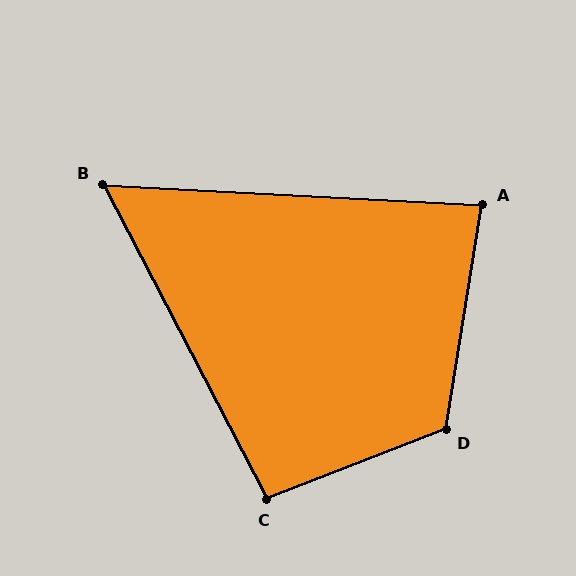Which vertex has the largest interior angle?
D, at approximately 120 degrees.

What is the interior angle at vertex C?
Approximately 96 degrees (obtuse).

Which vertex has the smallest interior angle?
B, at approximately 60 degrees.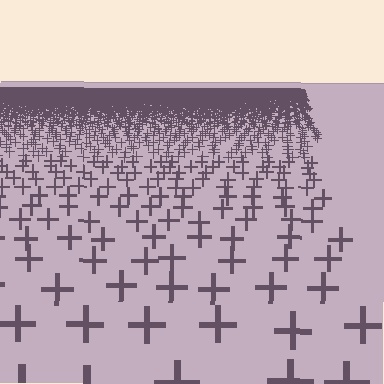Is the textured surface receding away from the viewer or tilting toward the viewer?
The surface is receding away from the viewer. Texture elements get smaller and denser toward the top.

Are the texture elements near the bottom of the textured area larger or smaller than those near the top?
Larger. Near the bottom, elements are closer to the viewer and appear at a bigger on-screen size.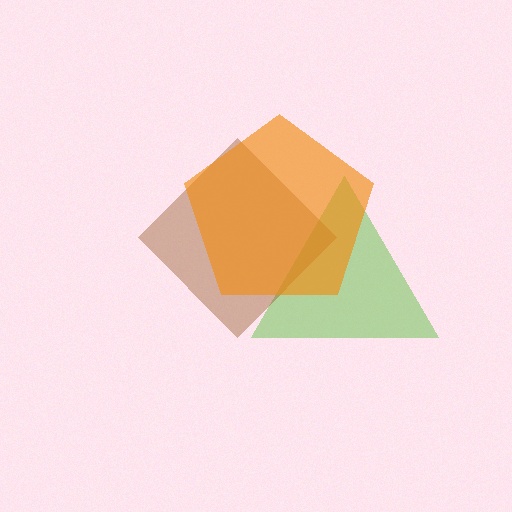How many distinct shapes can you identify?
There are 3 distinct shapes: a lime triangle, a brown diamond, an orange pentagon.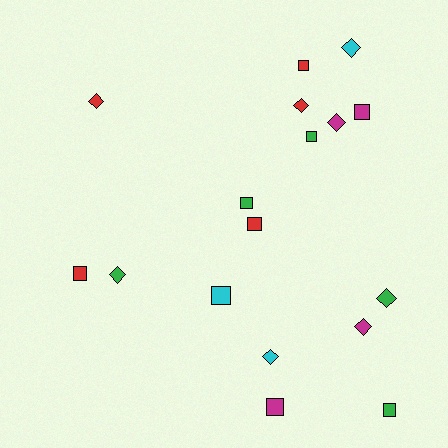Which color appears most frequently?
Green, with 5 objects.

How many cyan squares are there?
There is 1 cyan square.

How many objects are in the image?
There are 17 objects.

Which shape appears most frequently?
Square, with 9 objects.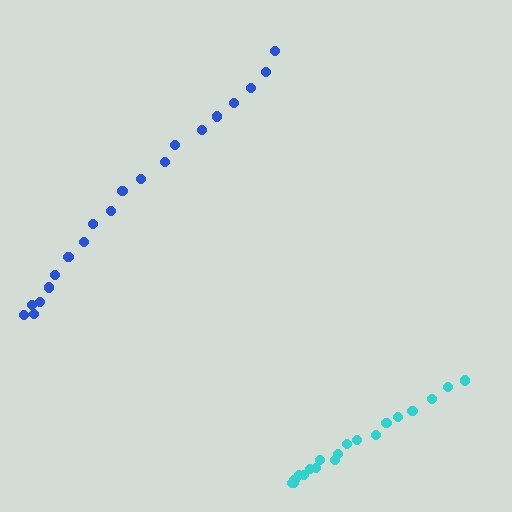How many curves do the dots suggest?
There are 2 distinct paths.